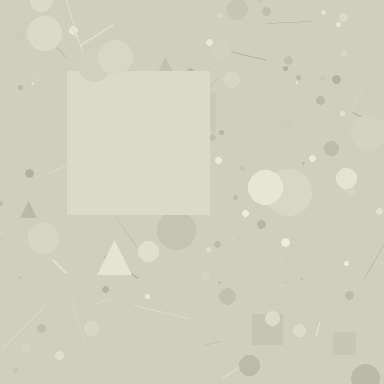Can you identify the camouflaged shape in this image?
The camouflaged shape is a square.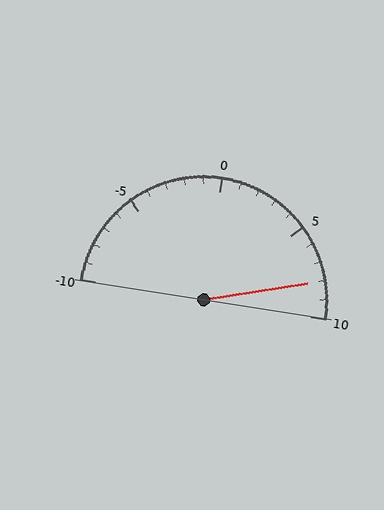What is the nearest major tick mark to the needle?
The nearest major tick mark is 10.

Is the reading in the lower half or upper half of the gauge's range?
The reading is in the upper half of the range (-10 to 10).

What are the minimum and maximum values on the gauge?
The gauge ranges from -10 to 10.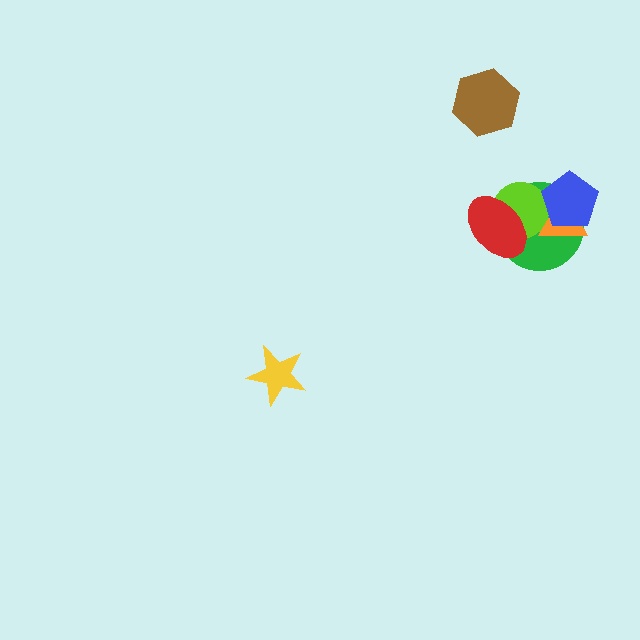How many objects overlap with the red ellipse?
2 objects overlap with the red ellipse.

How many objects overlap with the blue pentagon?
3 objects overlap with the blue pentagon.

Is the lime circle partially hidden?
Yes, it is partially covered by another shape.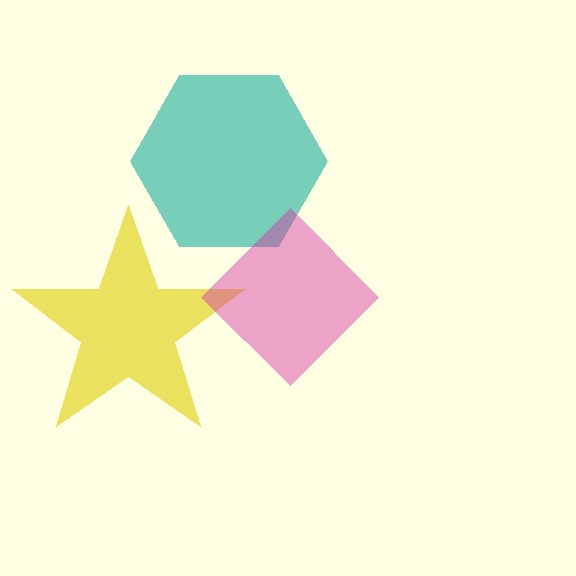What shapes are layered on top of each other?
The layered shapes are: a yellow star, a teal hexagon, a magenta diamond.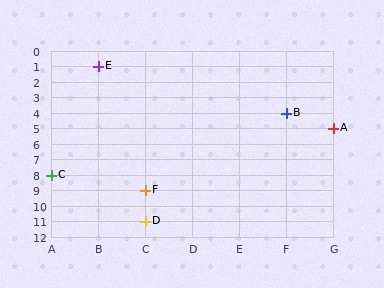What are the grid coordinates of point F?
Point F is at grid coordinates (C, 9).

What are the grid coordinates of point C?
Point C is at grid coordinates (A, 8).